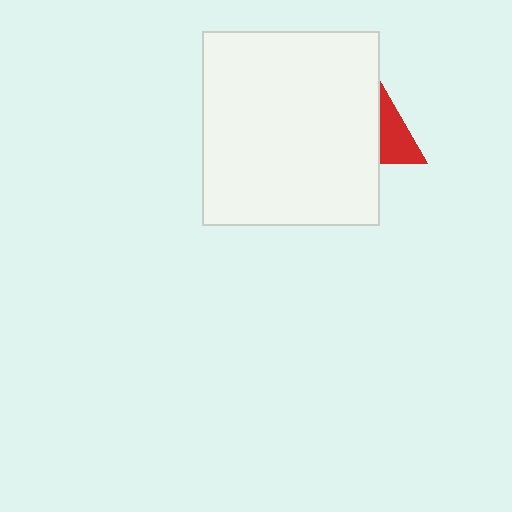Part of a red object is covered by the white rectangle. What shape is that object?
It is a triangle.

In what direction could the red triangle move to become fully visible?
The red triangle could move right. That would shift it out from behind the white rectangle entirely.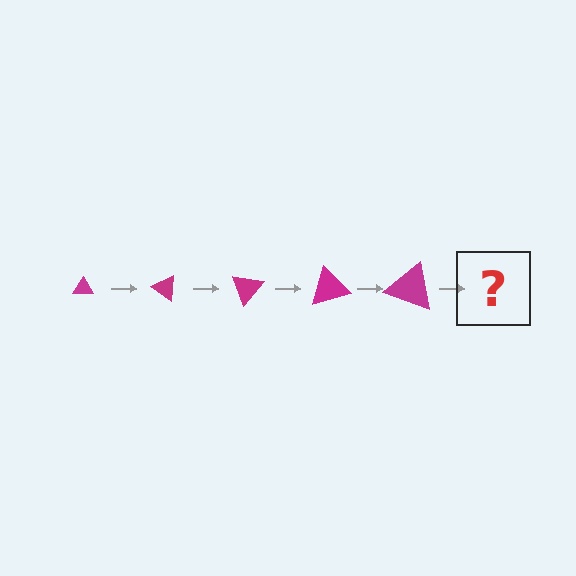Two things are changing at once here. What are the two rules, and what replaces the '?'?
The two rules are that the triangle grows larger each step and it rotates 35 degrees each step. The '?' should be a triangle, larger than the previous one and rotated 175 degrees from the start.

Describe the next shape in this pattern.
It should be a triangle, larger than the previous one and rotated 175 degrees from the start.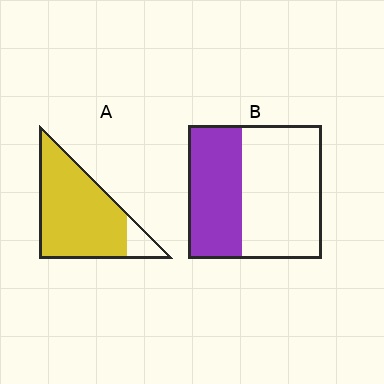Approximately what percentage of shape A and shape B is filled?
A is approximately 90% and B is approximately 40%.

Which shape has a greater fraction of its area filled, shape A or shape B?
Shape A.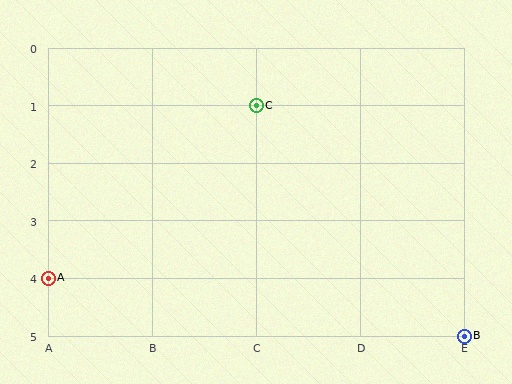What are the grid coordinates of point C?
Point C is at grid coordinates (C, 1).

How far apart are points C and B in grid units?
Points C and B are 2 columns and 4 rows apart (about 4.5 grid units diagonally).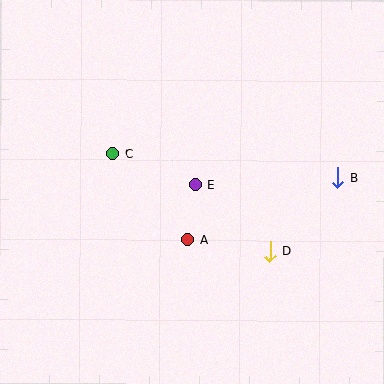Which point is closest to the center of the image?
Point E at (195, 185) is closest to the center.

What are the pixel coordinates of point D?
Point D is at (270, 251).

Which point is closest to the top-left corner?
Point C is closest to the top-left corner.